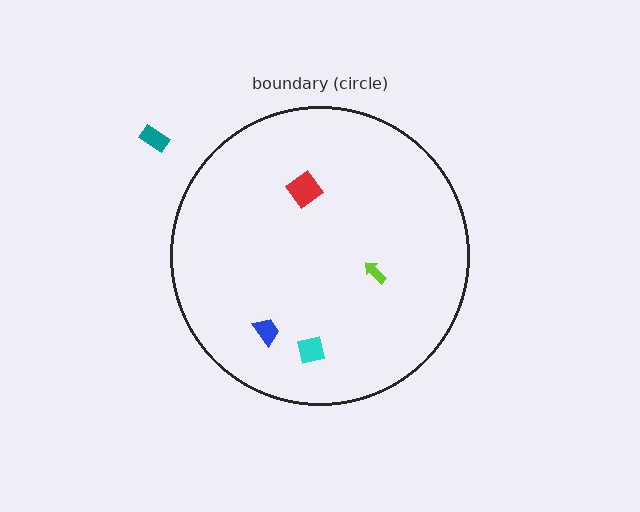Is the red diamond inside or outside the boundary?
Inside.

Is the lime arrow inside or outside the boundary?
Inside.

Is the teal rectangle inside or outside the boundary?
Outside.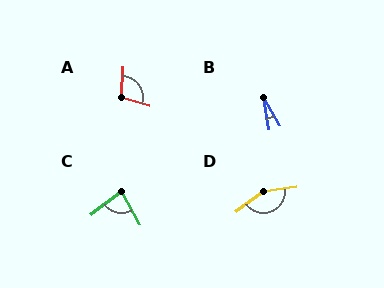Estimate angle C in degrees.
Approximately 81 degrees.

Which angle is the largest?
D, at approximately 151 degrees.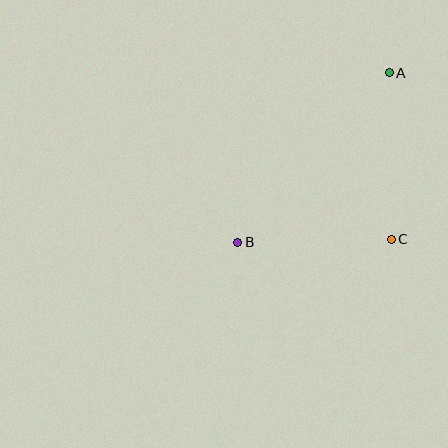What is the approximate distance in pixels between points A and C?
The distance between A and C is approximately 166 pixels.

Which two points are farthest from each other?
Points A and B are farthest from each other.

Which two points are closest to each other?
Points B and C are closest to each other.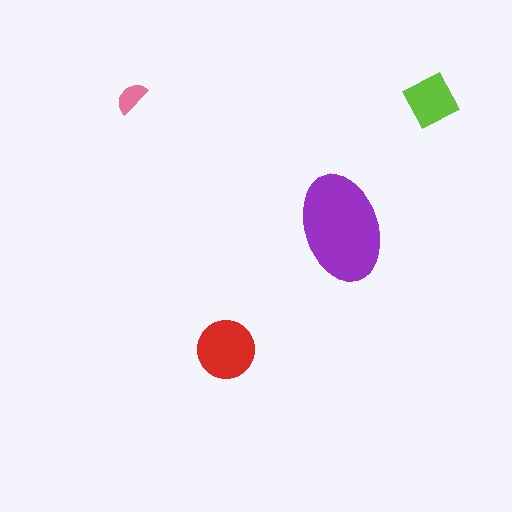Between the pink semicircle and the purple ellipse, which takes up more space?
The purple ellipse.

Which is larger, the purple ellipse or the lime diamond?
The purple ellipse.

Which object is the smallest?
The pink semicircle.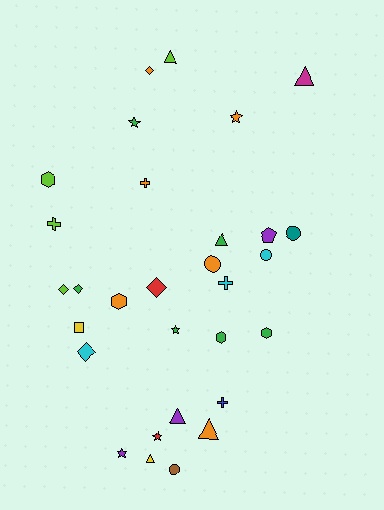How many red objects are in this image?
There are 2 red objects.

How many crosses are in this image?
There are 4 crosses.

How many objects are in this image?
There are 30 objects.